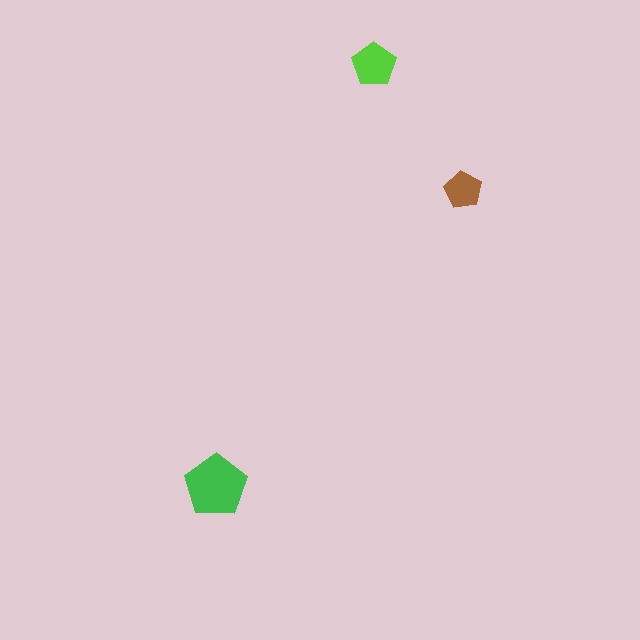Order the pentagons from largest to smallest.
the green one, the lime one, the brown one.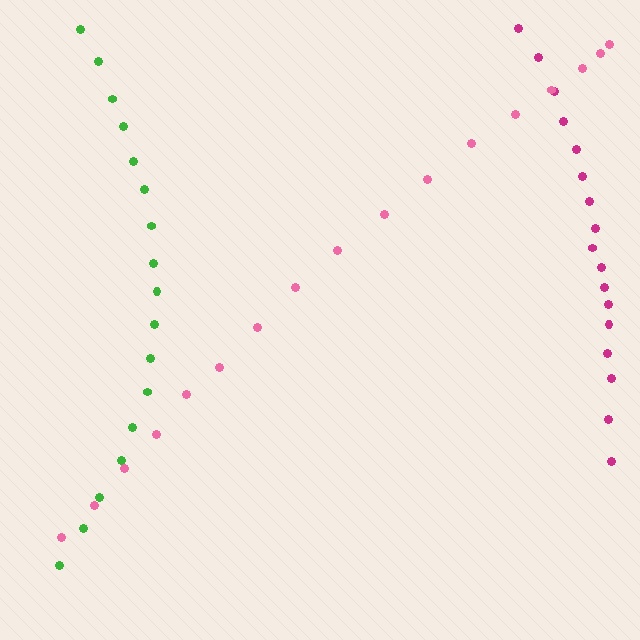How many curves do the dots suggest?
There are 3 distinct paths.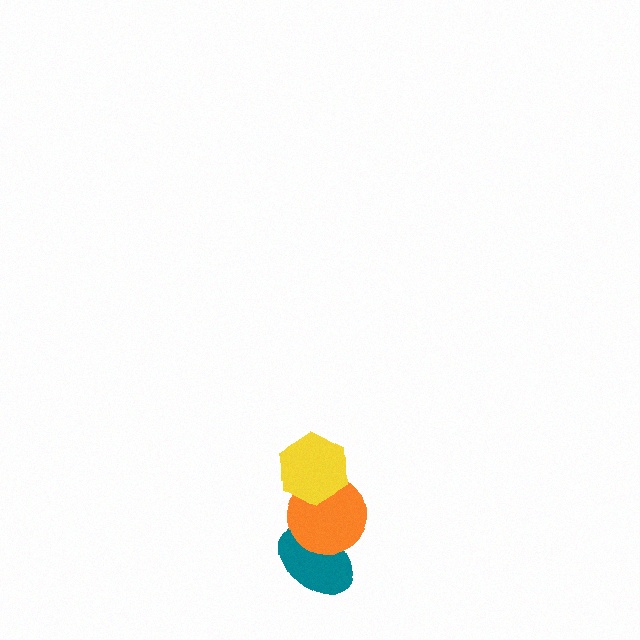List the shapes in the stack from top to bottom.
From top to bottom: the yellow hexagon, the orange circle, the teal ellipse.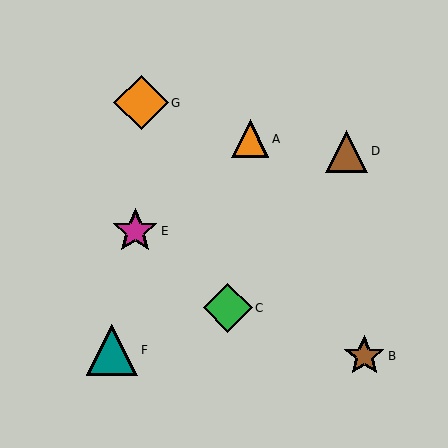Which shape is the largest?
The orange diamond (labeled G) is the largest.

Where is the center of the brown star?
The center of the brown star is at (364, 356).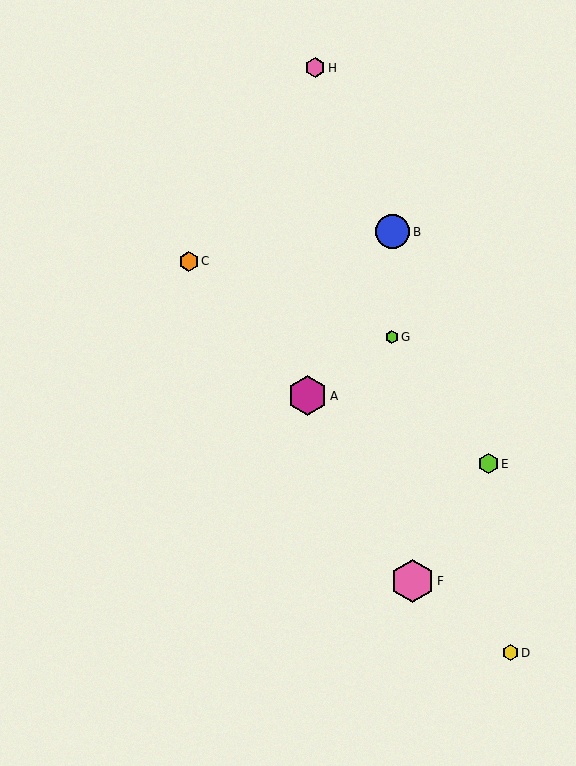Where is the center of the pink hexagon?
The center of the pink hexagon is at (413, 581).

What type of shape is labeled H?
Shape H is a pink hexagon.